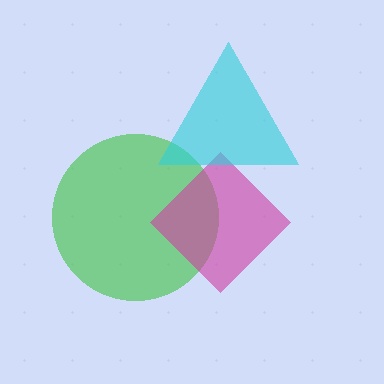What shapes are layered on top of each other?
The layered shapes are: a green circle, a magenta diamond, a cyan triangle.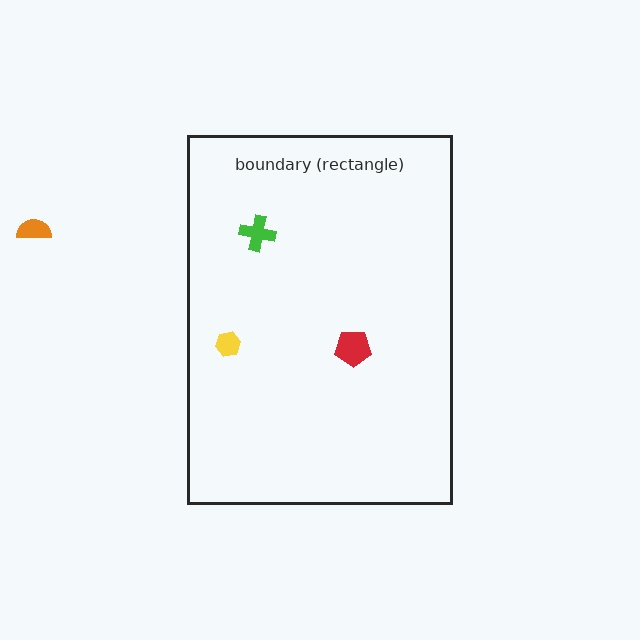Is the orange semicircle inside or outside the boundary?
Outside.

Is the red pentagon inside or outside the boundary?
Inside.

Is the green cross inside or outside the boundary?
Inside.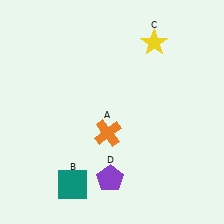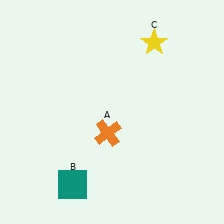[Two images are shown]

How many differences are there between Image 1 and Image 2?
There is 1 difference between the two images.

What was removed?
The purple pentagon (D) was removed in Image 2.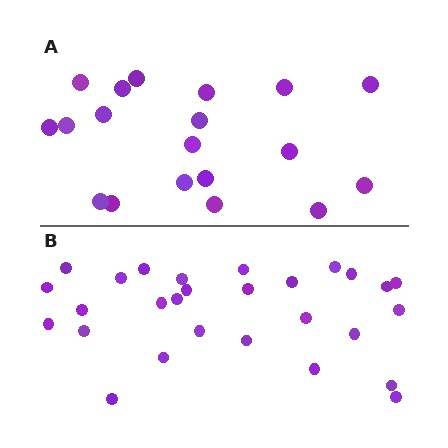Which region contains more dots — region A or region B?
Region B (the bottom region) has more dots.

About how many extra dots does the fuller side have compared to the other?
Region B has roughly 8 or so more dots than region A.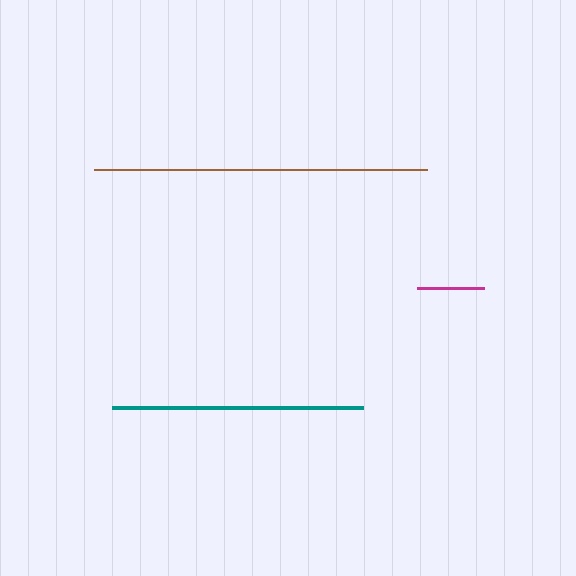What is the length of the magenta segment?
The magenta segment is approximately 68 pixels long.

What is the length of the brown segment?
The brown segment is approximately 333 pixels long.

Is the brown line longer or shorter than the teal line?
The brown line is longer than the teal line.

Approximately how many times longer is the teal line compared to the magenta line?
The teal line is approximately 3.7 times the length of the magenta line.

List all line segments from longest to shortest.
From longest to shortest: brown, teal, magenta.